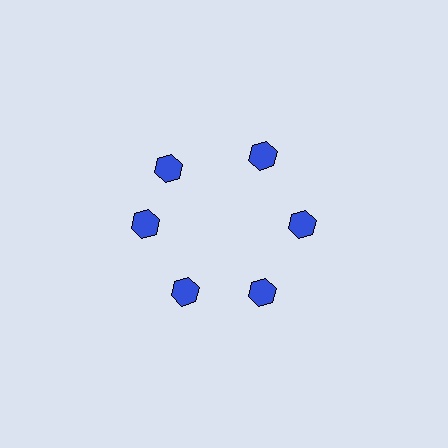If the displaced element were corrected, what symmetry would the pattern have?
It would have 6-fold rotational symmetry — the pattern would map onto itself every 60 degrees.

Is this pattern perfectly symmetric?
No. The 6 blue hexagons are arranged in a ring, but one element near the 11 o'clock position is rotated out of alignment along the ring, breaking the 6-fold rotational symmetry.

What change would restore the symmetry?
The symmetry would be restored by rotating it back into even spacing with its neighbors so that all 6 hexagons sit at equal angles and equal distance from the center.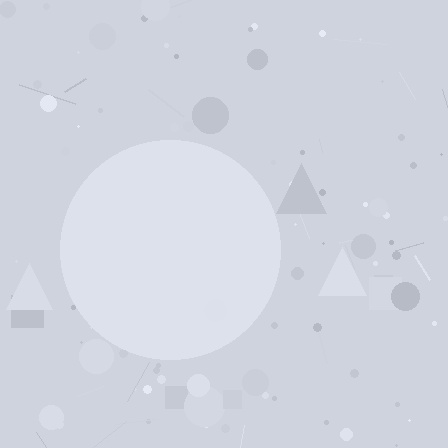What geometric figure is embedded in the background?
A circle is embedded in the background.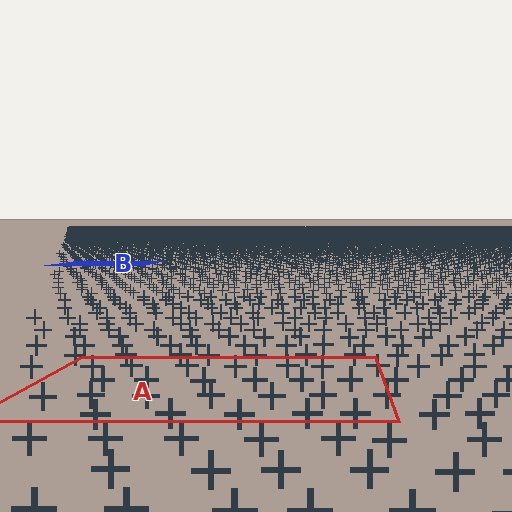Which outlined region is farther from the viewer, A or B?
Region B is farther from the viewer — the texture elements inside it appear smaller and more densely packed.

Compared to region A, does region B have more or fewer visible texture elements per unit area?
Region B has more texture elements per unit area — they are packed more densely because it is farther away.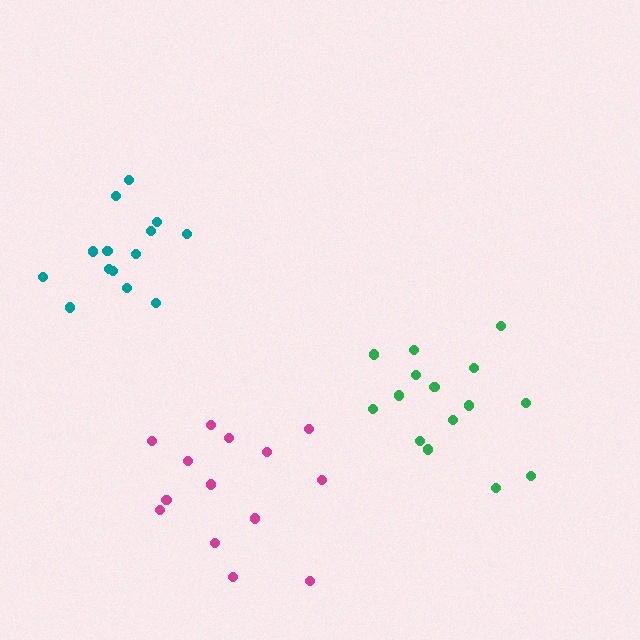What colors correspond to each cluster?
The clusters are colored: magenta, green, teal.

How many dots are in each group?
Group 1: 14 dots, Group 2: 15 dots, Group 3: 14 dots (43 total).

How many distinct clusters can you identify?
There are 3 distinct clusters.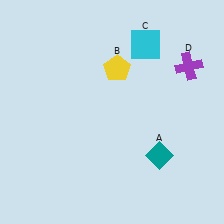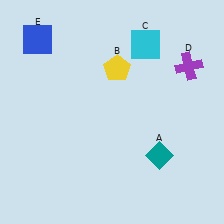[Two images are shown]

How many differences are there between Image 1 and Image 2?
There is 1 difference between the two images.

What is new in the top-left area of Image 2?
A blue square (E) was added in the top-left area of Image 2.